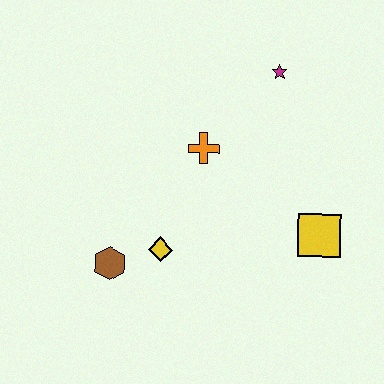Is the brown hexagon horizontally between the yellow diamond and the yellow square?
No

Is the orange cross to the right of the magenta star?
No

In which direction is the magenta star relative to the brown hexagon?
The magenta star is above the brown hexagon.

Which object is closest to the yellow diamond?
The brown hexagon is closest to the yellow diamond.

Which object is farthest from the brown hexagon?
The magenta star is farthest from the brown hexagon.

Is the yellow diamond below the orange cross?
Yes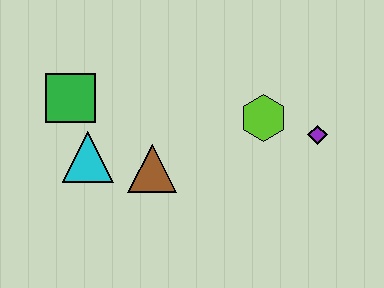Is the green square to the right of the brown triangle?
No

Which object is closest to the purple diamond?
The lime hexagon is closest to the purple diamond.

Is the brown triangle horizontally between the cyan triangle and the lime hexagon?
Yes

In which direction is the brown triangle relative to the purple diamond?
The brown triangle is to the left of the purple diamond.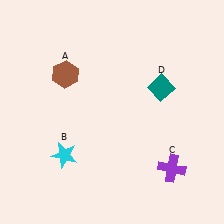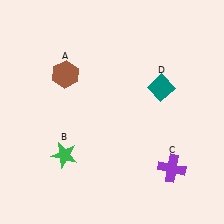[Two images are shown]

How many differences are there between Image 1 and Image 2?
There is 1 difference between the two images.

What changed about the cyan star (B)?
In Image 1, B is cyan. In Image 2, it changed to green.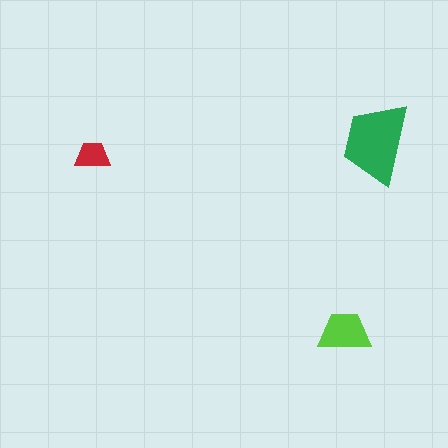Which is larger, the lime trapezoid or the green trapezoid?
The green one.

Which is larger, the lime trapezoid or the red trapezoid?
The lime one.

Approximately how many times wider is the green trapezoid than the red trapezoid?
About 2.5 times wider.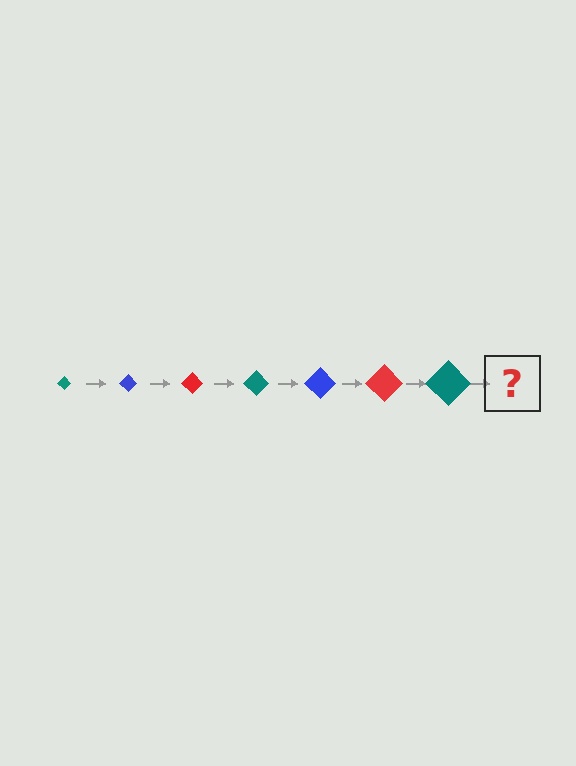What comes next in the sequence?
The next element should be a blue diamond, larger than the previous one.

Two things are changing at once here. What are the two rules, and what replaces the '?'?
The two rules are that the diamond grows larger each step and the color cycles through teal, blue, and red. The '?' should be a blue diamond, larger than the previous one.